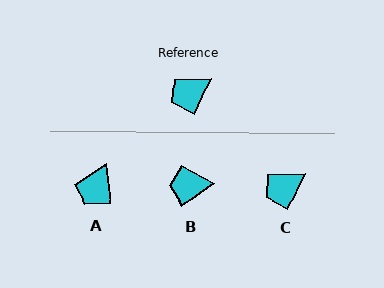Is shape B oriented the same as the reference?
No, it is off by about 29 degrees.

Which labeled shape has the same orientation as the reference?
C.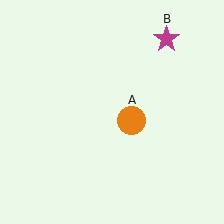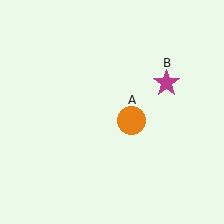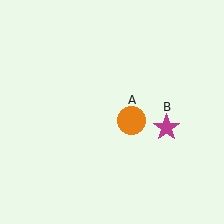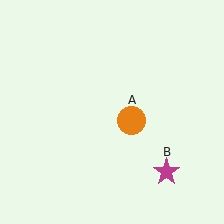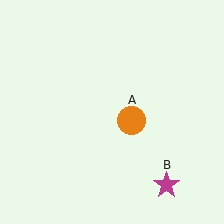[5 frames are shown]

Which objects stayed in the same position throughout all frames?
Orange circle (object A) remained stationary.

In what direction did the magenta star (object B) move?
The magenta star (object B) moved down.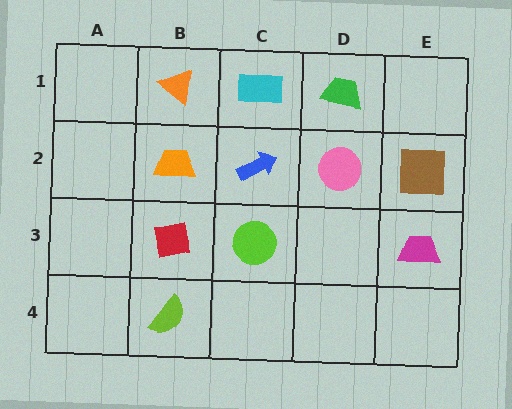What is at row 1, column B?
An orange triangle.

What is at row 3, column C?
A lime circle.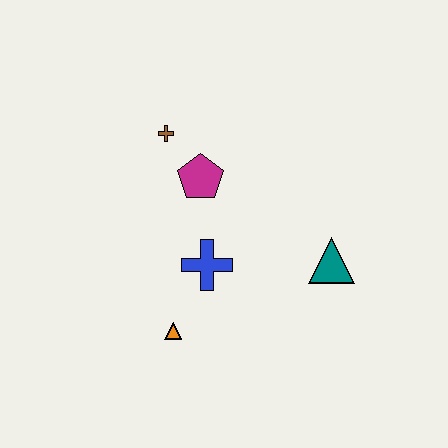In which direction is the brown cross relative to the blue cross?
The brown cross is above the blue cross.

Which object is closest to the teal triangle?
The blue cross is closest to the teal triangle.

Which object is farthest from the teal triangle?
The brown cross is farthest from the teal triangle.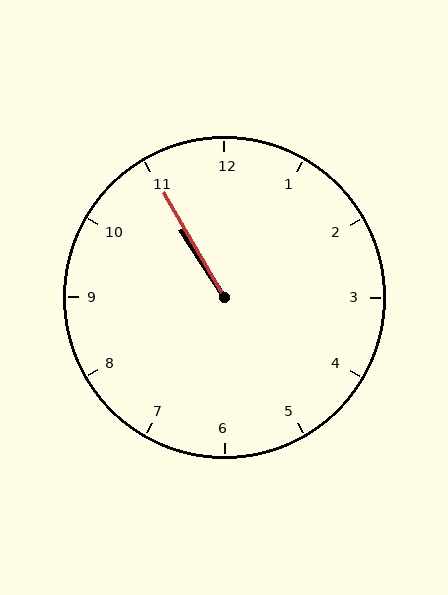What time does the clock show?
10:55.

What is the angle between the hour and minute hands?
Approximately 2 degrees.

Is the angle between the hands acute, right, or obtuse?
It is acute.